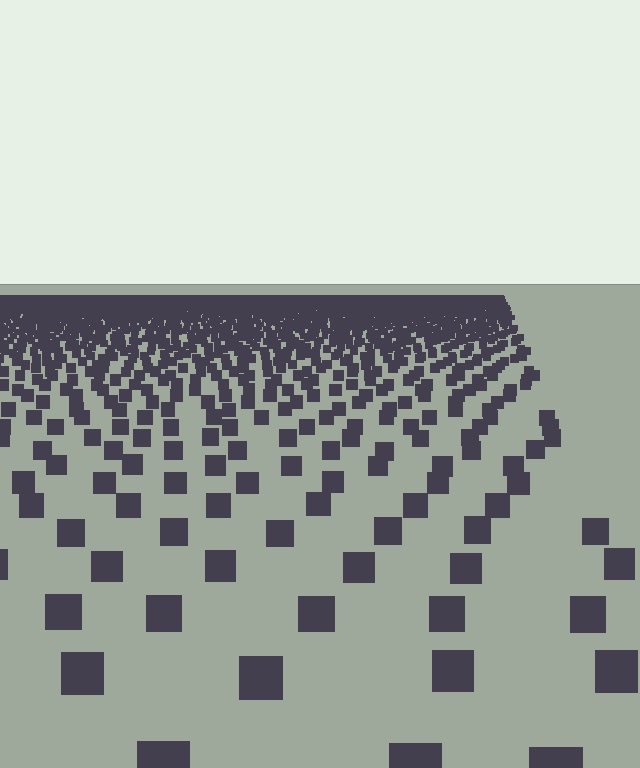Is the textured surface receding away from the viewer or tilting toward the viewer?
The surface is receding away from the viewer. Texture elements get smaller and denser toward the top.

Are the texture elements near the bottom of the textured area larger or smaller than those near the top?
Larger. Near the bottom, elements are closer to the viewer and appear at a bigger on-screen size.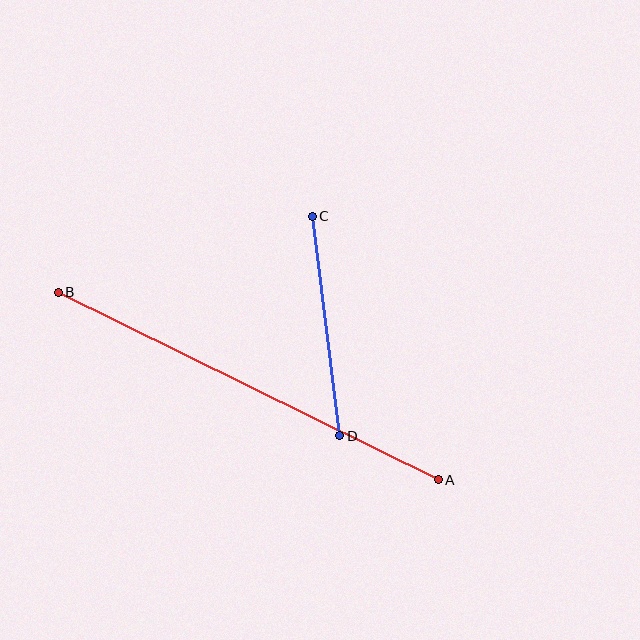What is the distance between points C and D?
The distance is approximately 221 pixels.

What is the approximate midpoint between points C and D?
The midpoint is at approximately (326, 326) pixels.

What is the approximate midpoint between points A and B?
The midpoint is at approximately (248, 386) pixels.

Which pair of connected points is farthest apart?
Points A and B are farthest apart.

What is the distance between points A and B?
The distance is approximately 424 pixels.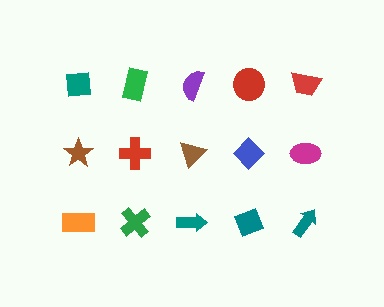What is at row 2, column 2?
A red cross.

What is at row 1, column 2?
A green rectangle.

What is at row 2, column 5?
A magenta ellipse.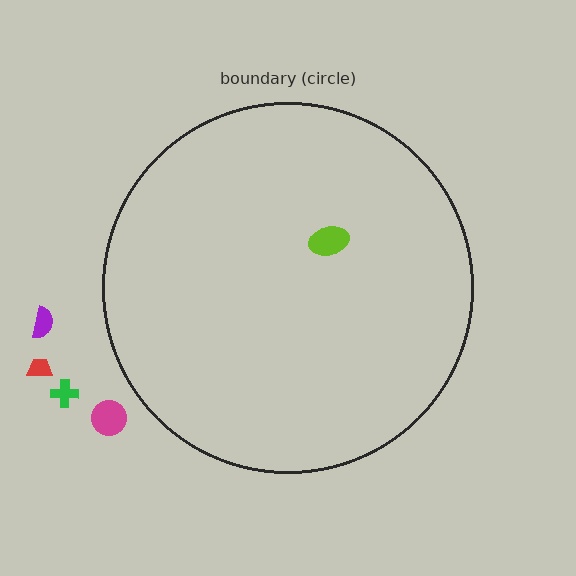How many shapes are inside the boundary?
1 inside, 4 outside.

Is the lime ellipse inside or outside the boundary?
Inside.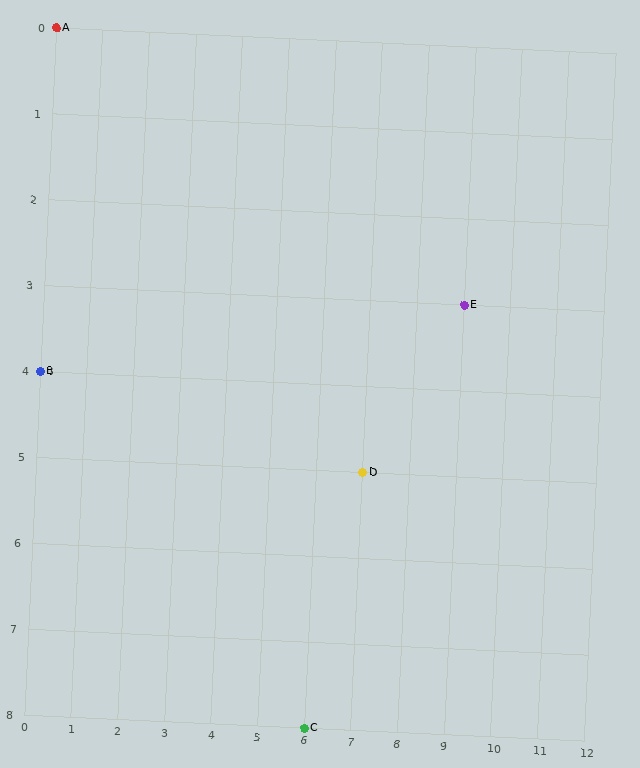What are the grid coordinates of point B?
Point B is at grid coordinates (0, 4).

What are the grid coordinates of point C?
Point C is at grid coordinates (6, 8).